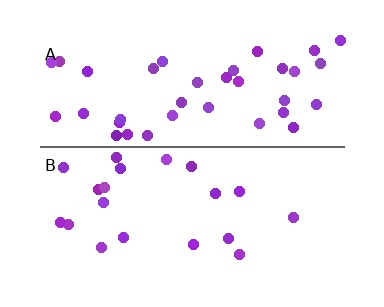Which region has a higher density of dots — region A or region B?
A (the top).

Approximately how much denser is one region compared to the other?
Approximately 1.9× — region A over region B.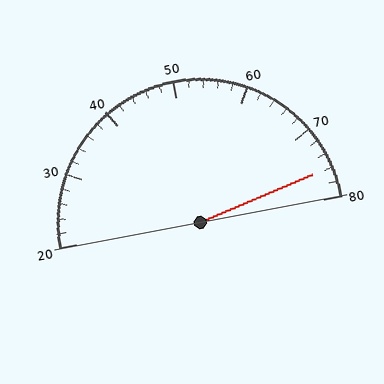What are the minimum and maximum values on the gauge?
The gauge ranges from 20 to 80.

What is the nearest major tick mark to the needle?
The nearest major tick mark is 80.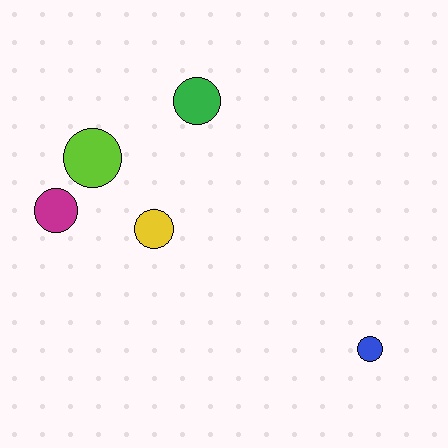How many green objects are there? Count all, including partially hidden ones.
There is 1 green object.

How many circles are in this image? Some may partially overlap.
There are 5 circles.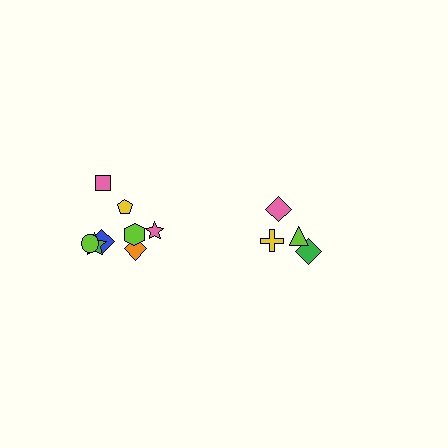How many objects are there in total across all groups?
There are 12 objects.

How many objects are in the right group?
There are 4 objects.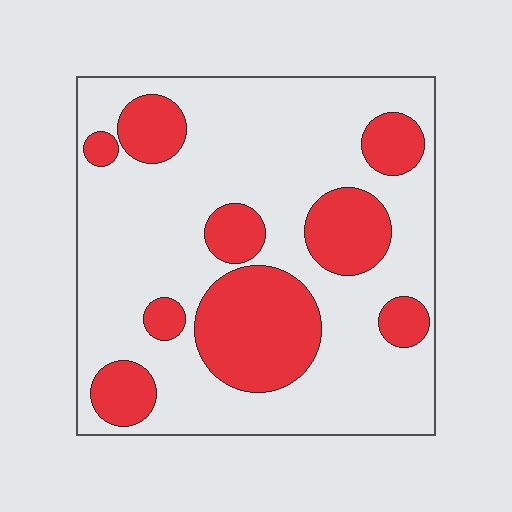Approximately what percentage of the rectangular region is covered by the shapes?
Approximately 30%.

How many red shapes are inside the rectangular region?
9.